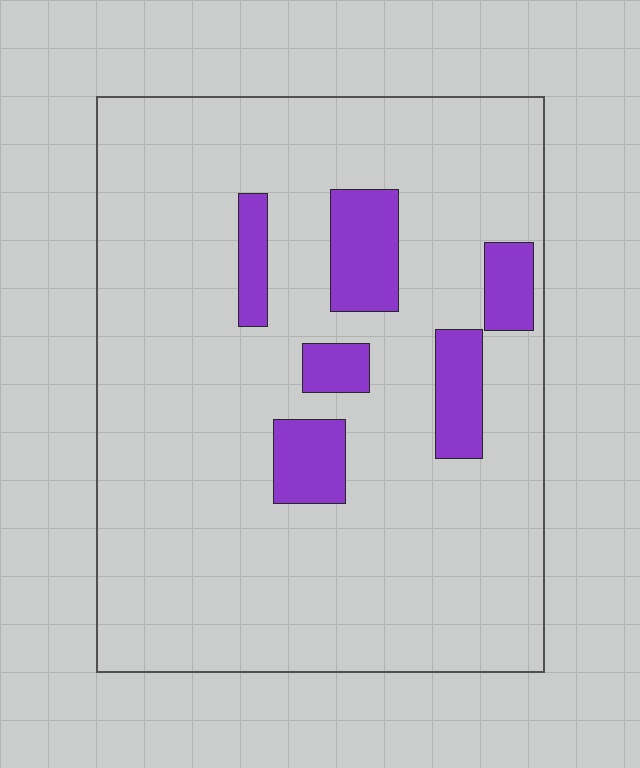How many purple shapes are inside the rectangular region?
6.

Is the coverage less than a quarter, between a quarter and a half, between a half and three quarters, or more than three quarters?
Less than a quarter.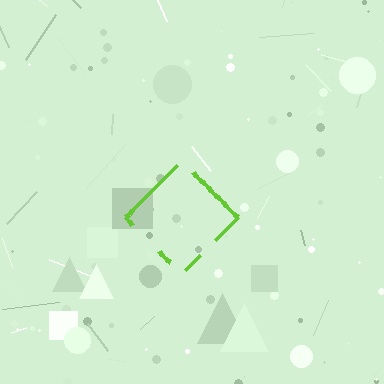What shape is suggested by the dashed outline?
The dashed outline suggests a diamond.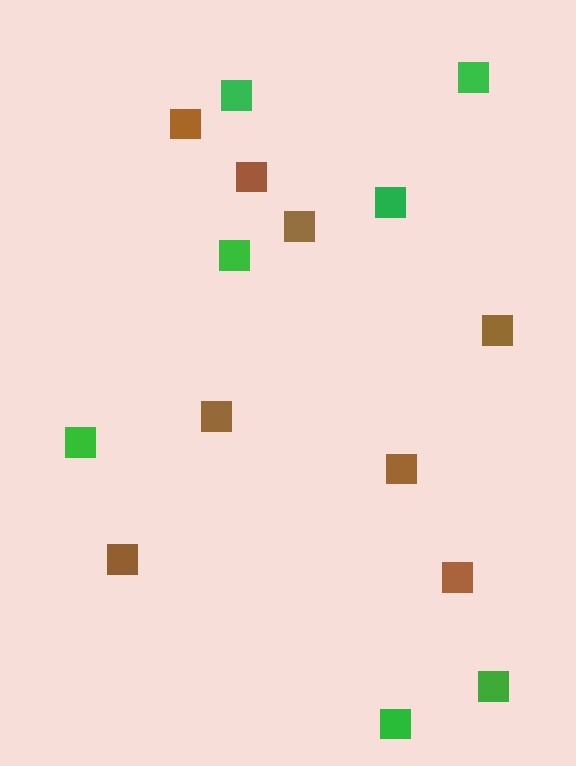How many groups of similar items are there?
There are 2 groups: one group of green squares (7) and one group of brown squares (8).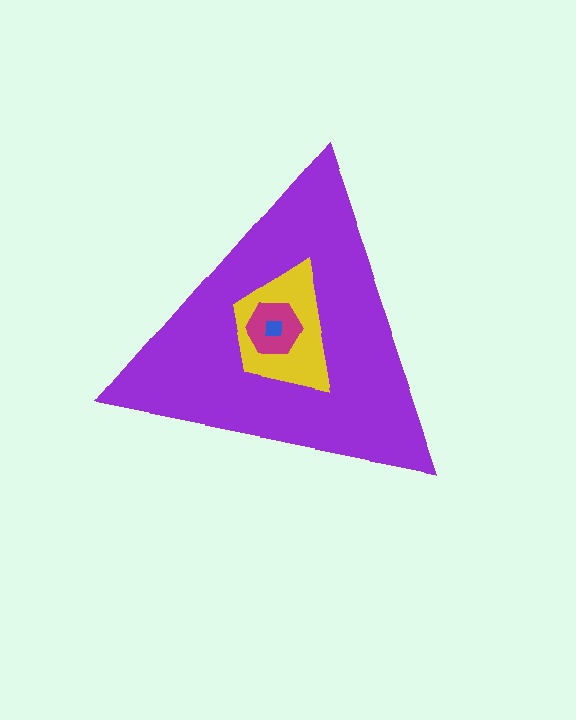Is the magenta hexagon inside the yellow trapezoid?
Yes.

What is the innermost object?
The blue square.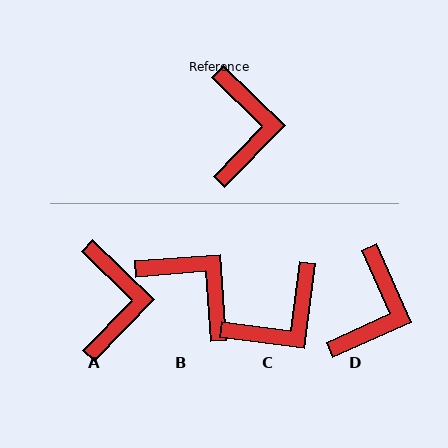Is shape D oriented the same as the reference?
No, it is off by about 22 degrees.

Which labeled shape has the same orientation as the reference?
A.